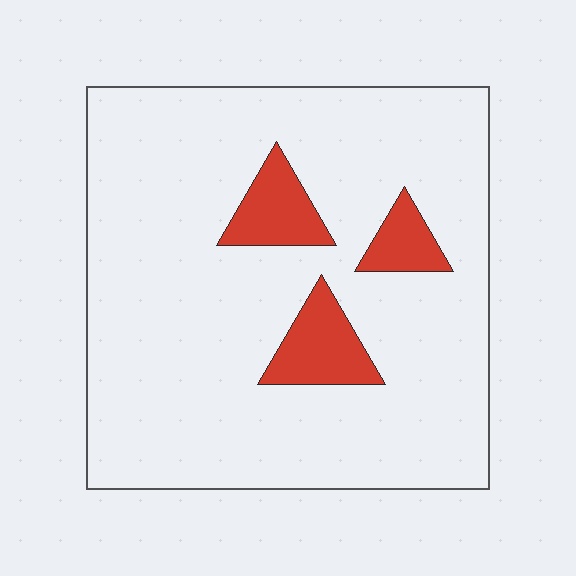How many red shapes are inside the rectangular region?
3.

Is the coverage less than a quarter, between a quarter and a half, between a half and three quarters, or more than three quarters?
Less than a quarter.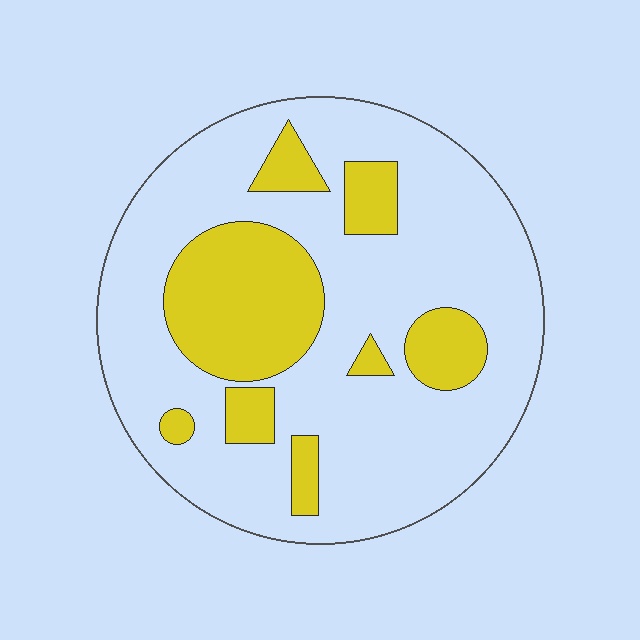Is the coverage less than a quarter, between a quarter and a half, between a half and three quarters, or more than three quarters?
Between a quarter and a half.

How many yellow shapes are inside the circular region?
8.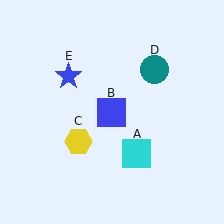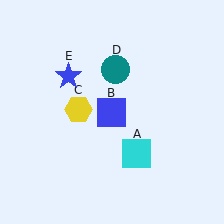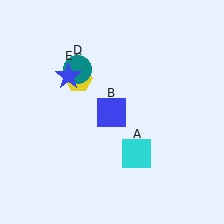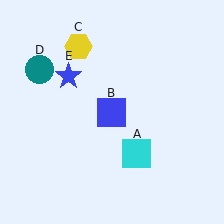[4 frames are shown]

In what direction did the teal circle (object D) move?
The teal circle (object D) moved left.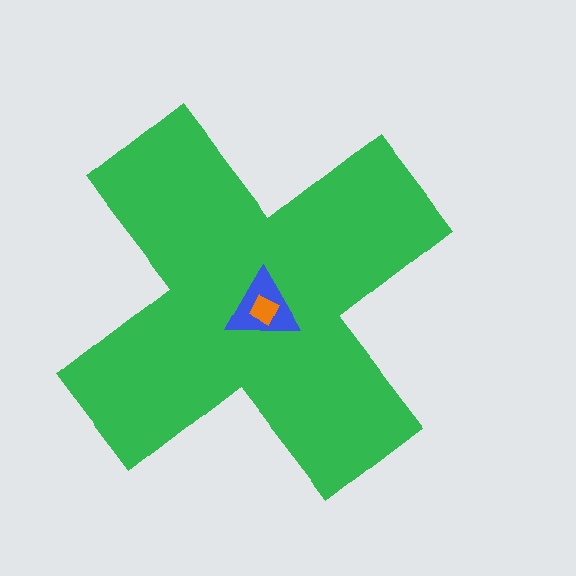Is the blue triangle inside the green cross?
Yes.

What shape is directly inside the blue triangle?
The orange diamond.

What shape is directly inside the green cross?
The blue triangle.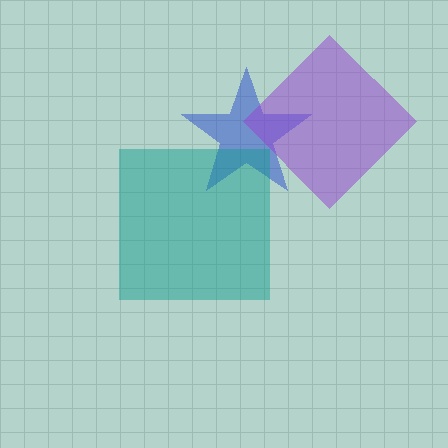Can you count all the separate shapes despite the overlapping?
Yes, there are 3 separate shapes.